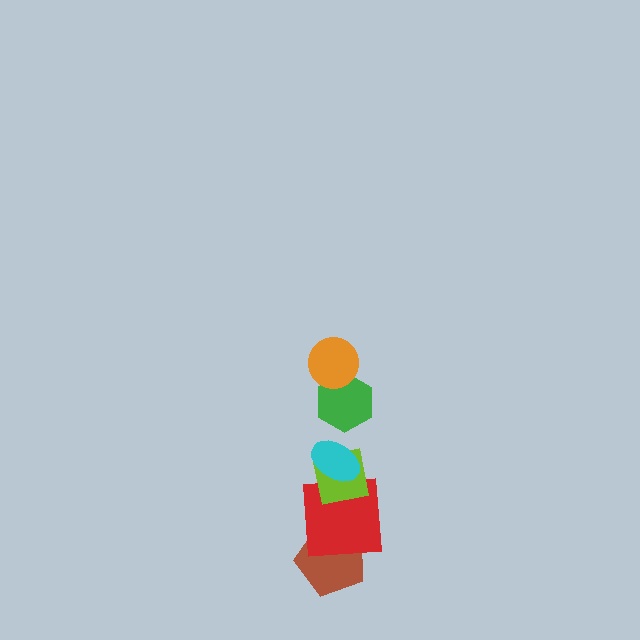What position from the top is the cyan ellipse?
The cyan ellipse is 3rd from the top.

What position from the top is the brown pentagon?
The brown pentagon is 6th from the top.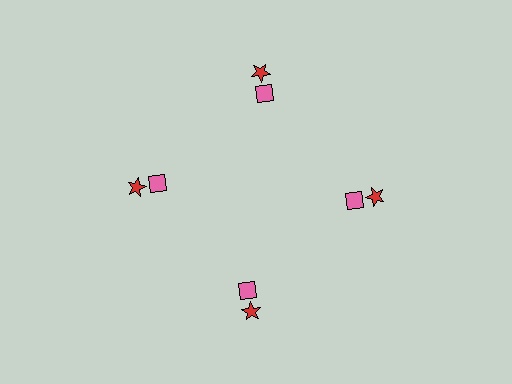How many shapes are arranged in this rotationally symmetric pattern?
There are 8 shapes, arranged in 4 groups of 2.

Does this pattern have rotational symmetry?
Yes, this pattern has 4-fold rotational symmetry. It looks the same after rotating 90 degrees around the center.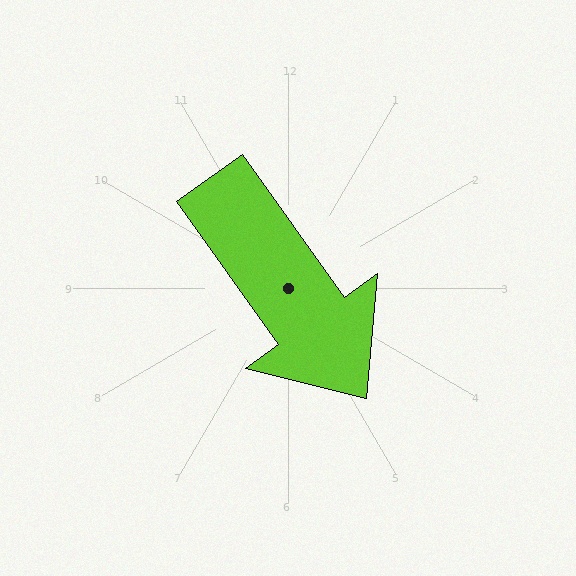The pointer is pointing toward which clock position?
Roughly 5 o'clock.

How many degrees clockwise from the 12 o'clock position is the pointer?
Approximately 145 degrees.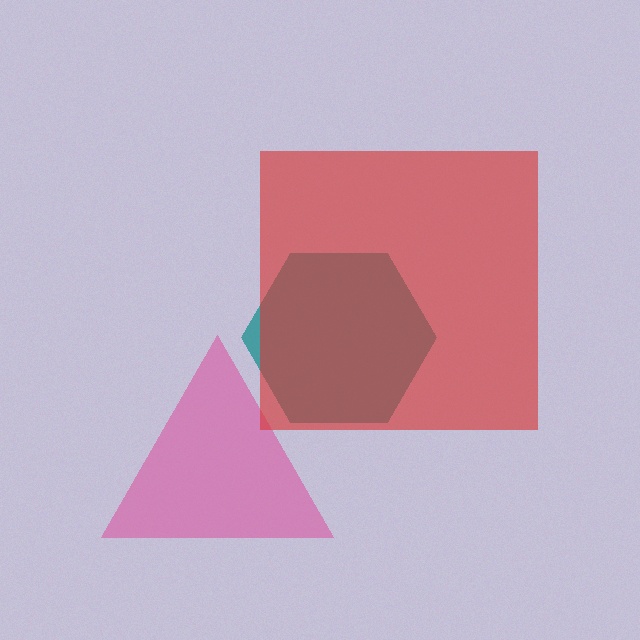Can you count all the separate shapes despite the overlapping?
Yes, there are 3 separate shapes.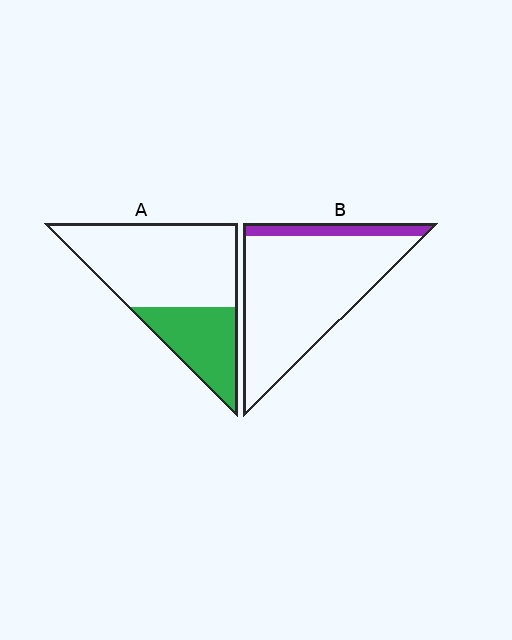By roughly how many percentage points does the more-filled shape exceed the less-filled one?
By roughly 20 percentage points (A over B).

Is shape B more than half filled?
No.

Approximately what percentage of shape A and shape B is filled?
A is approximately 30% and B is approximately 15%.